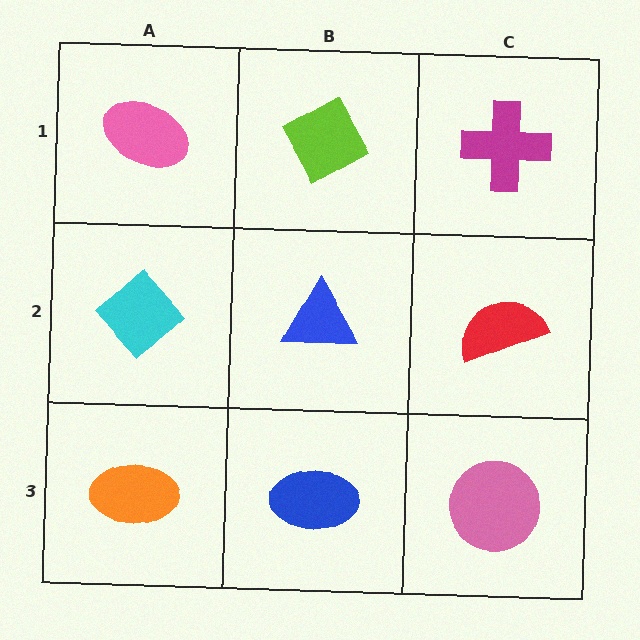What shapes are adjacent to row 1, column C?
A red semicircle (row 2, column C), a lime diamond (row 1, column B).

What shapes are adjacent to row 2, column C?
A magenta cross (row 1, column C), a pink circle (row 3, column C), a blue triangle (row 2, column B).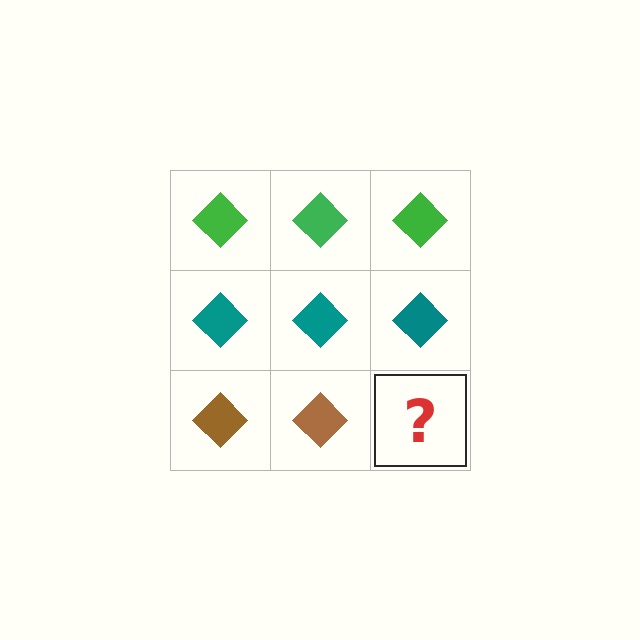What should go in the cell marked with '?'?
The missing cell should contain a brown diamond.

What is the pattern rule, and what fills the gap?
The rule is that each row has a consistent color. The gap should be filled with a brown diamond.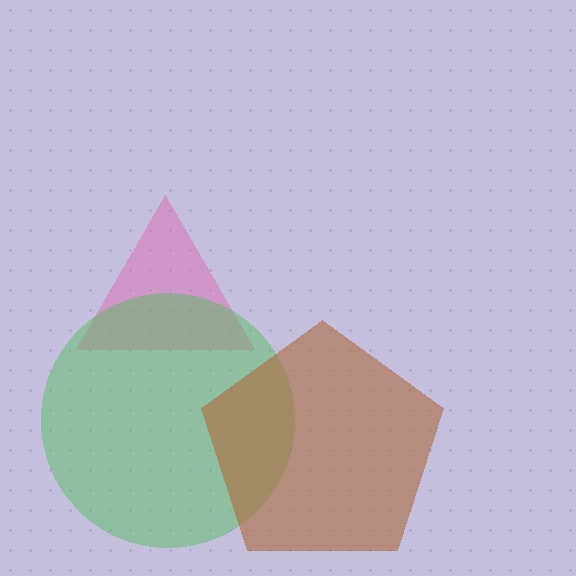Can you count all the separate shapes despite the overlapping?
Yes, there are 3 separate shapes.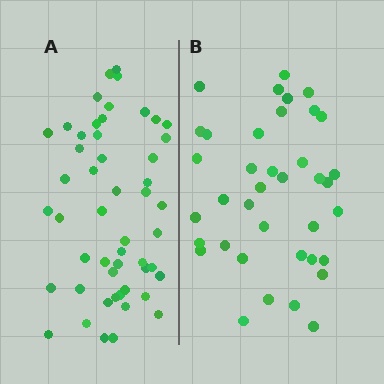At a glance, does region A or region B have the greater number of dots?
Region A (the left region) has more dots.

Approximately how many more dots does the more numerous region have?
Region A has approximately 15 more dots than region B.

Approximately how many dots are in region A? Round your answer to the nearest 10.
About 50 dots. (The exact count is 51, which rounds to 50.)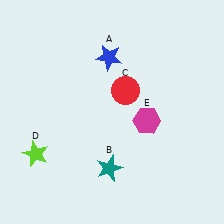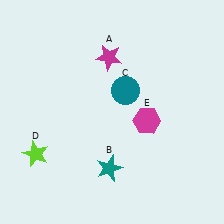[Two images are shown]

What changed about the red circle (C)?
In Image 1, C is red. In Image 2, it changed to teal.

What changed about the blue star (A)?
In Image 1, A is blue. In Image 2, it changed to magenta.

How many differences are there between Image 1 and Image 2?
There are 2 differences between the two images.